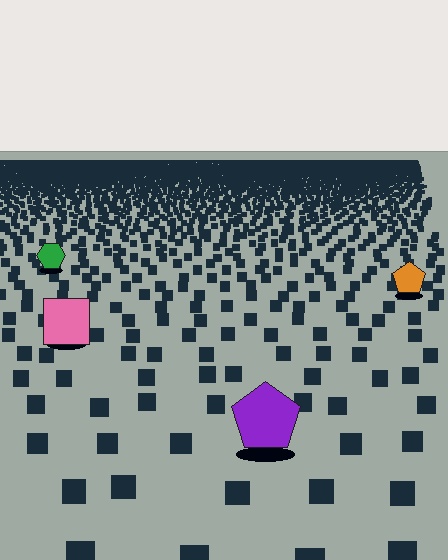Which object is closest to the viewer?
The purple pentagon is closest. The texture marks near it are larger and more spread out.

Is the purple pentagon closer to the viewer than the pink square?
Yes. The purple pentagon is closer — you can tell from the texture gradient: the ground texture is coarser near it.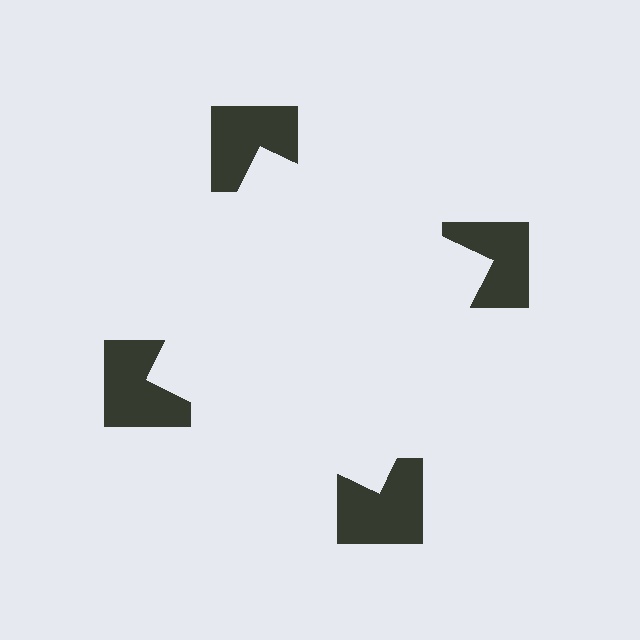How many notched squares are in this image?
There are 4 — one at each vertex of the illusory square.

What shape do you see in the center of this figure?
An illusory square — its edges are inferred from the aligned wedge cuts in the notched squares, not physically drawn.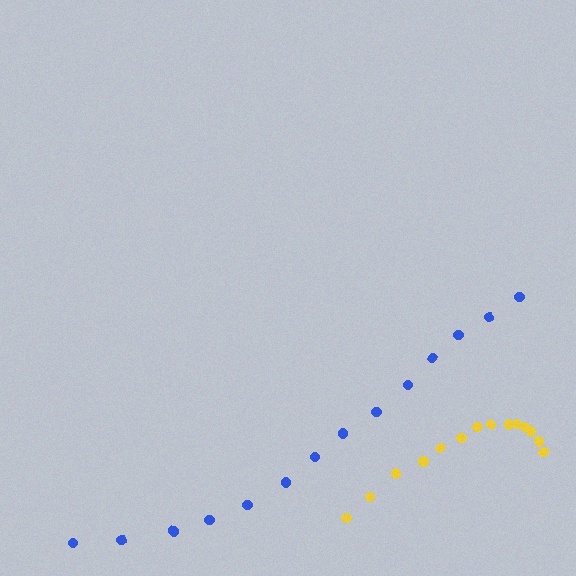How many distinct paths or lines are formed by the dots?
There are 2 distinct paths.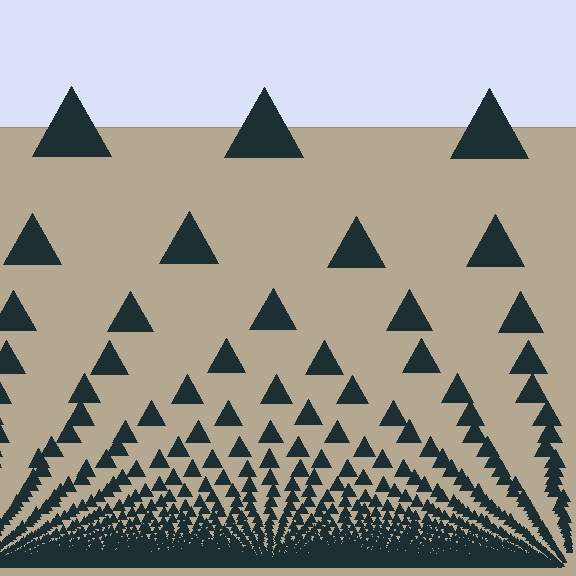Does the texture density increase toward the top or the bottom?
Density increases toward the bottom.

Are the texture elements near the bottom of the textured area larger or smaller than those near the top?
Smaller. The gradient is inverted — elements near the bottom are smaller and denser.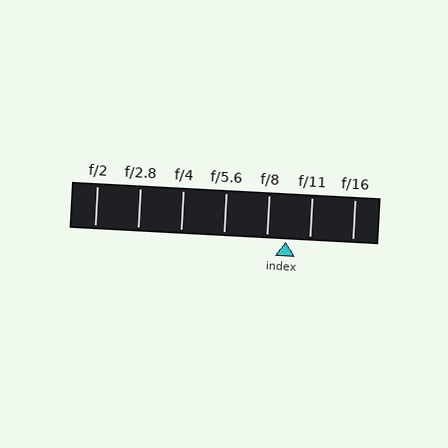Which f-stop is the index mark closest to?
The index mark is closest to f/8.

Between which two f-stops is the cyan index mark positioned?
The index mark is between f/8 and f/11.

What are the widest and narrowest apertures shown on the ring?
The widest aperture shown is f/2 and the narrowest is f/16.